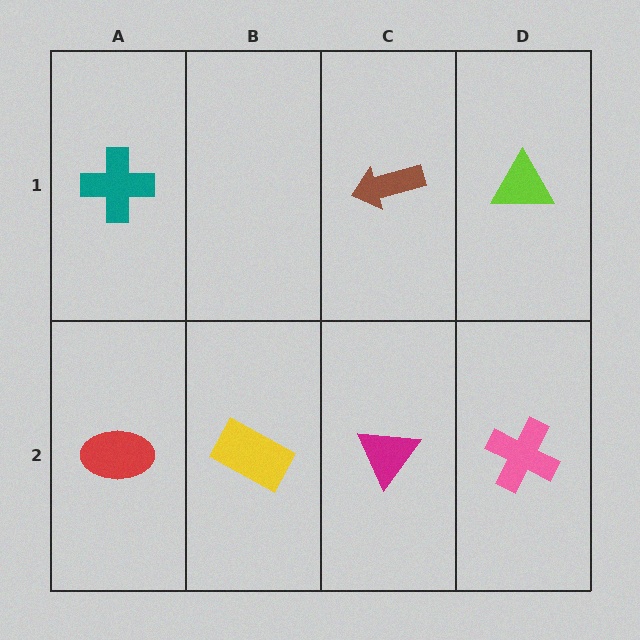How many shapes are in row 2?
4 shapes.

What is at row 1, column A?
A teal cross.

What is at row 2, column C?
A magenta triangle.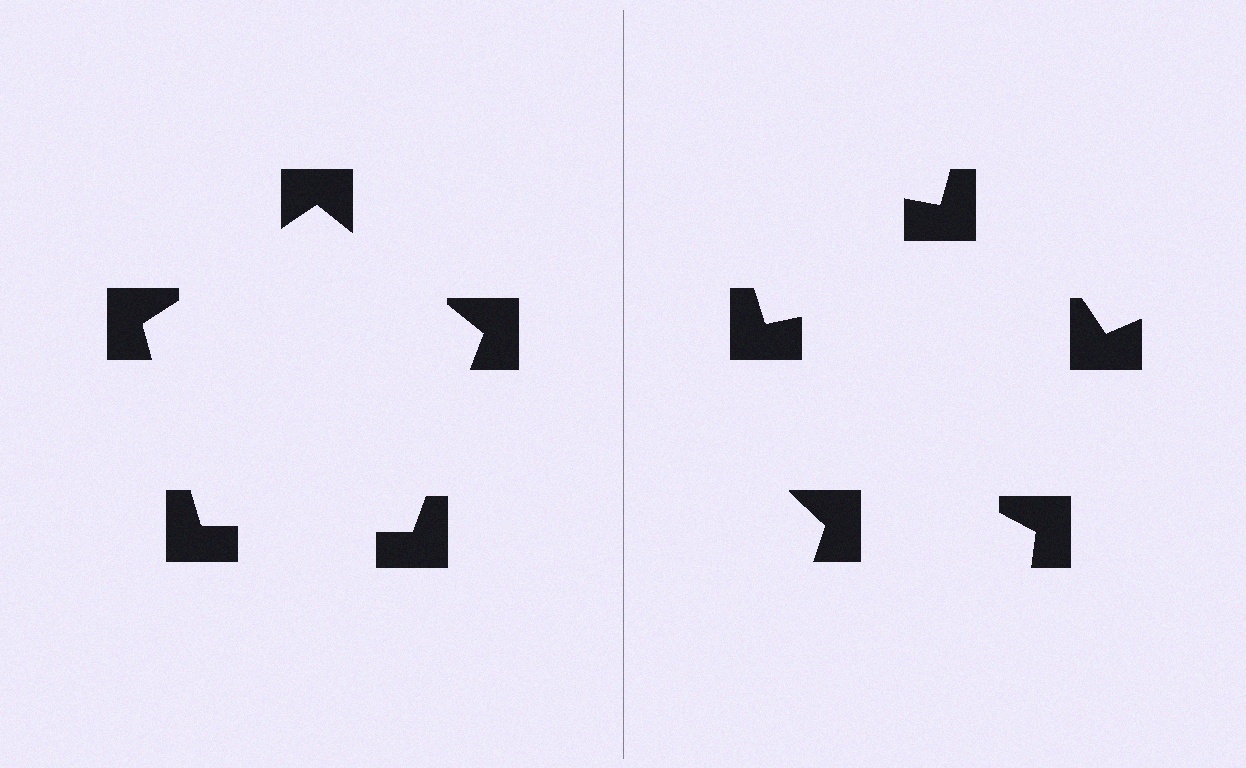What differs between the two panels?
The notched squares are positioned identically on both sides; only the wedge orientations differ. On the left they align to a pentagon; on the right they are misaligned.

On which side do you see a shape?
An illusory pentagon appears on the left side. On the right side the wedge cuts are rotated, so no coherent shape forms.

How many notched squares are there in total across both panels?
10 — 5 on each side.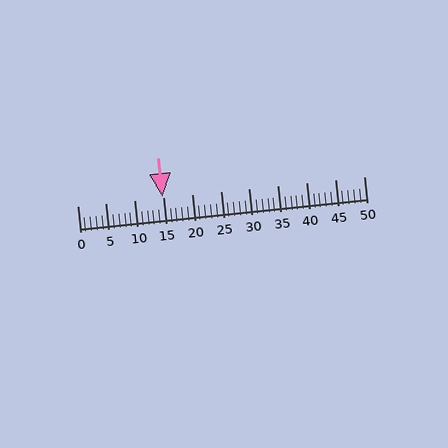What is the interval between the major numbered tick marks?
The major tick marks are spaced 5 units apart.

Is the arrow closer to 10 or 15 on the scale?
The arrow is closer to 15.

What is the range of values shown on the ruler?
The ruler shows values from 0 to 50.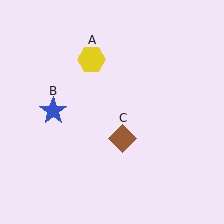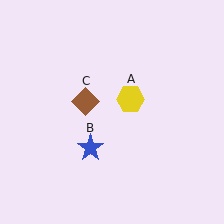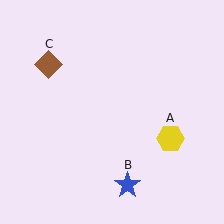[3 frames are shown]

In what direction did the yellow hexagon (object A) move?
The yellow hexagon (object A) moved down and to the right.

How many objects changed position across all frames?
3 objects changed position: yellow hexagon (object A), blue star (object B), brown diamond (object C).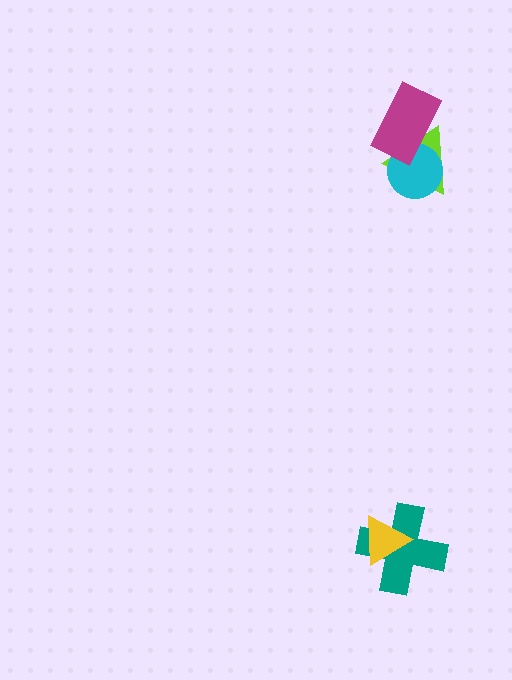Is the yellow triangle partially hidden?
No, no other shape covers it.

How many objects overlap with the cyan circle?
2 objects overlap with the cyan circle.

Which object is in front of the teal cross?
The yellow triangle is in front of the teal cross.